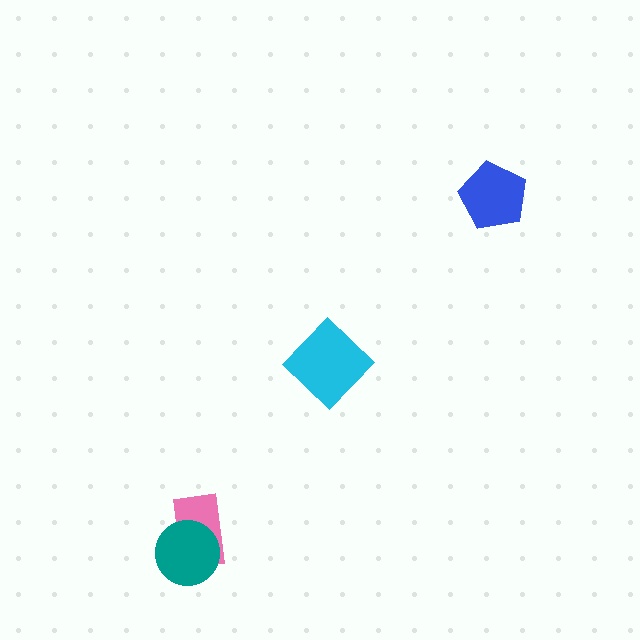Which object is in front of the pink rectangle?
The teal circle is in front of the pink rectangle.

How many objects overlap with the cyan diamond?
0 objects overlap with the cyan diamond.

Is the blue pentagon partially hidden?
No, no other shape covers it.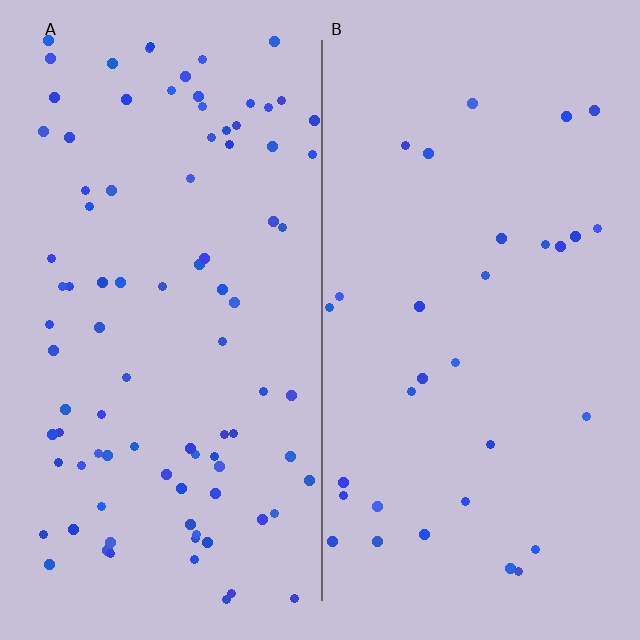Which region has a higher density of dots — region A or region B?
A (the left).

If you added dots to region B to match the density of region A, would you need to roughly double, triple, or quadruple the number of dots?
Approximately triple.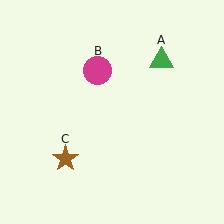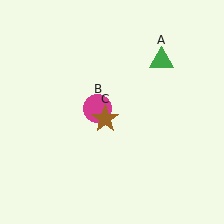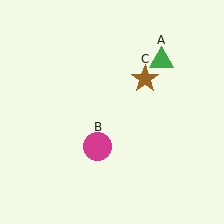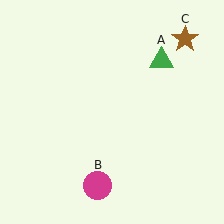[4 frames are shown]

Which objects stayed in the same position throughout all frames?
Green triangle (object A) remained stationary.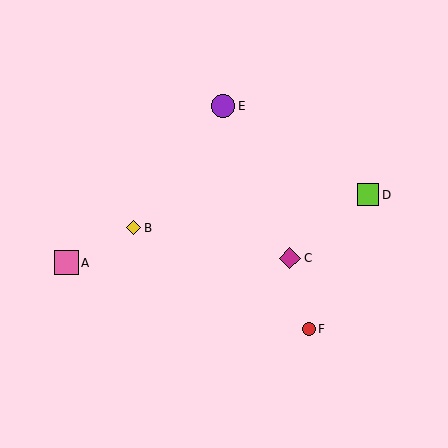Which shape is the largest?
The pink square (labeled A) is the largest.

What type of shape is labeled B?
Shape B is a yellow diamond.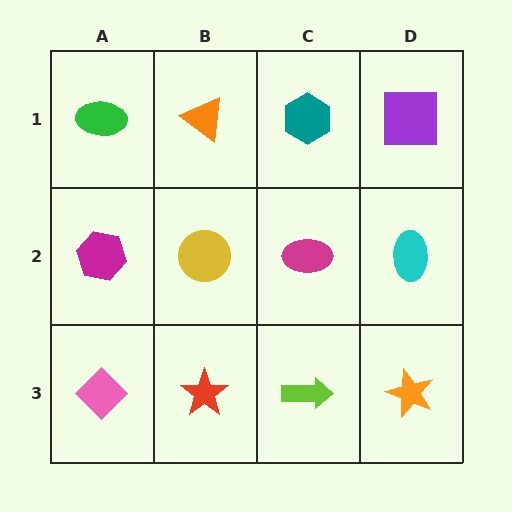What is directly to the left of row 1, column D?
A teal hexagon.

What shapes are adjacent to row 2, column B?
An orange triangle (row 1, column B), a red star (row 3, column B), a magenta hexagon (row 2, column A), a magenta ellipse (row 2, column C).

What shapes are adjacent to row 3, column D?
A cyan ellipse (row 2, column D), a lime arrow (row 3, column C).